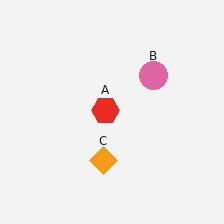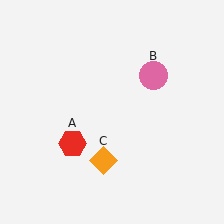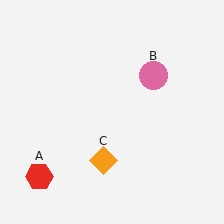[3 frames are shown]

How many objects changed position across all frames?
1 object changed position: red hexagon (object A).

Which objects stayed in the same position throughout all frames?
Pink circle (object B) and orange diamond (object C) remained stationary.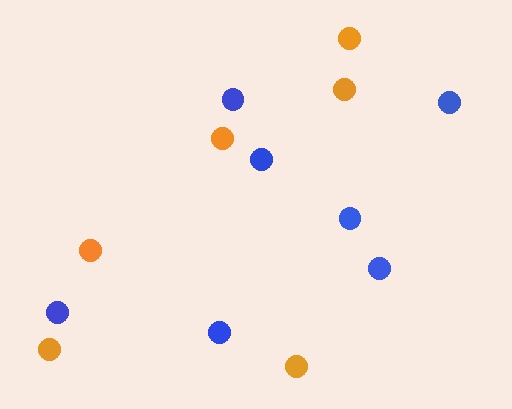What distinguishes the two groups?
There are 2 groups: one group of blue circles (7) and one group of orange circles (6).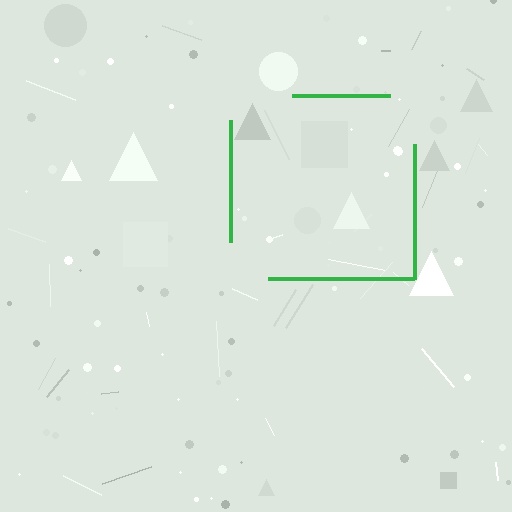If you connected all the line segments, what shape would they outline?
They would outline a square.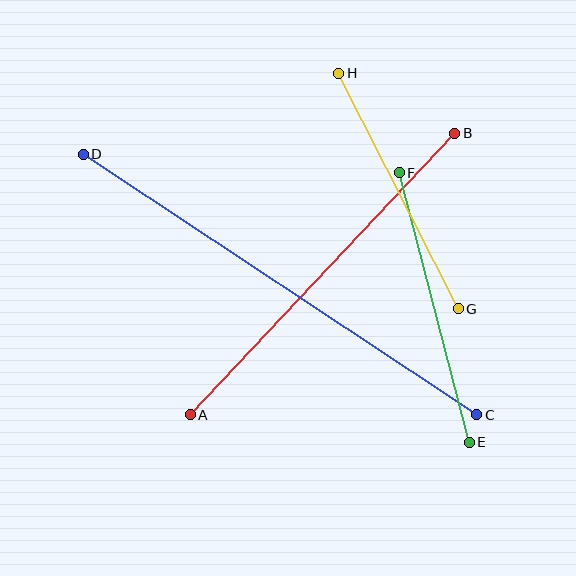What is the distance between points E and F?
The distance is approximately 278 pixels.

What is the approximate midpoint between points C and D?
The midpoint is at approximately (280, 284) pixels.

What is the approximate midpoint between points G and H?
The midpoint is at approximately (399, 191) pixels.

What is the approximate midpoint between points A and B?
The midpoint is at approximately (322, 274) pixels.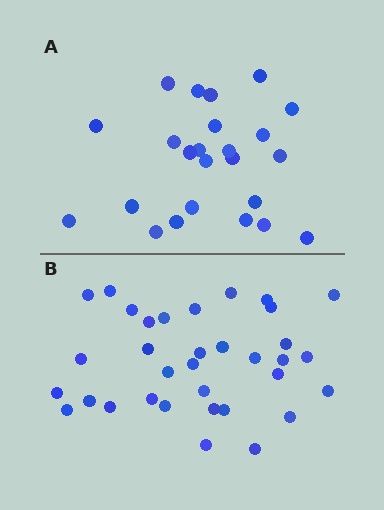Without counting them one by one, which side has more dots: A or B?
Region B (the bottom region) has more dots.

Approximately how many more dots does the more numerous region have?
Region B has roughly 10 or so more dots than region A.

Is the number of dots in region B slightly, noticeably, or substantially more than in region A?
Region B has noticeably more, but not dramatically so. The ratio is roughly 1.4 to 1.